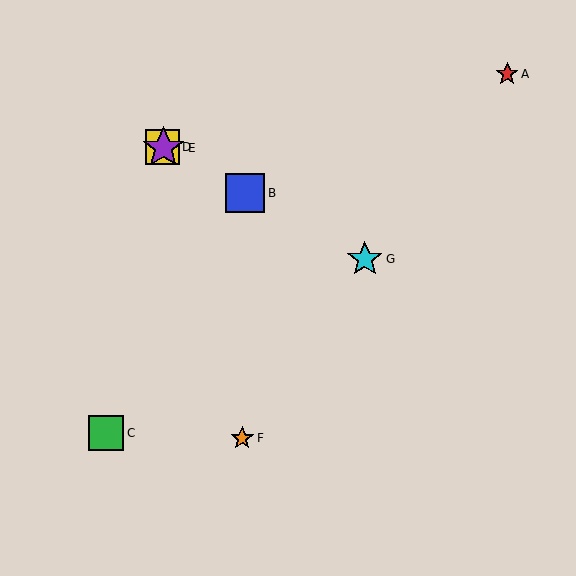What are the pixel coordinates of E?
Object E is at (163, 148).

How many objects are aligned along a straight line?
4 objects (B, D, E, G) are aligned along a straight line.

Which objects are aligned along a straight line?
Objects B, D, E, G are aligned along a straight line.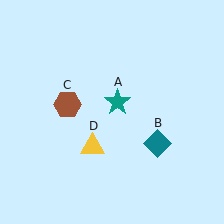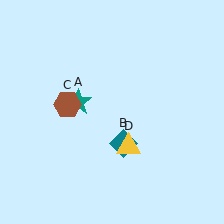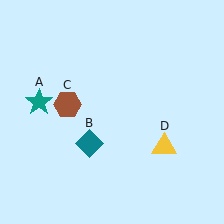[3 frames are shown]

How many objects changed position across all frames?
3 objects changed position: teal star (object A), teal diamond (object B), yellow triangle (object D).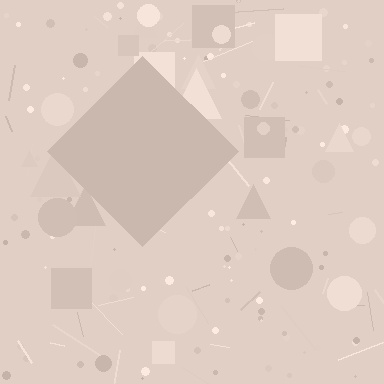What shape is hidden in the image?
A diamond is hidden in the image.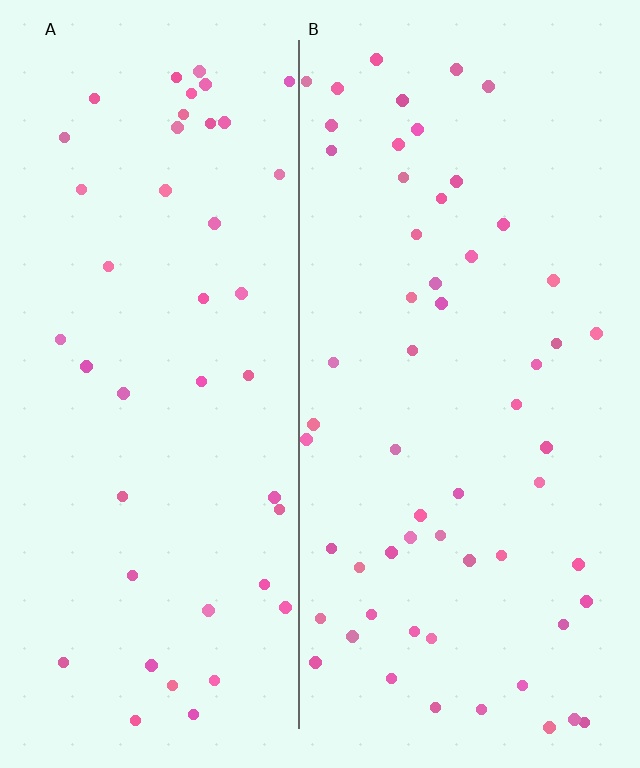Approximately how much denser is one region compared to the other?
Approximately 1.3× — region B over region A.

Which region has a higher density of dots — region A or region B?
B (the right).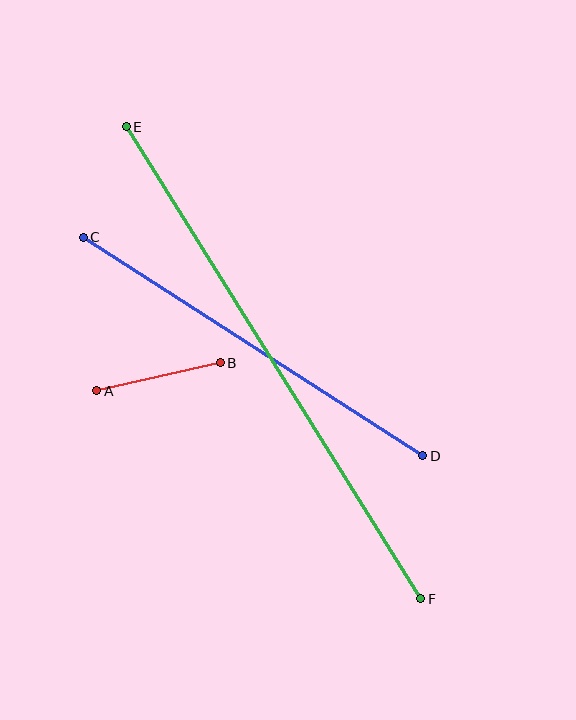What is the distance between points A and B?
The distance is approximately 127 pixels.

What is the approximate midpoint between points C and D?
The midpoint is at approximately (253, 347) pixels.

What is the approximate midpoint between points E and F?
The midpoint is at approximately (274, 363) pixels.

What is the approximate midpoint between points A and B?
The midpoint is at approximately (159, 377) pixels.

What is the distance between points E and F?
The distance is approximately 556 pixels.